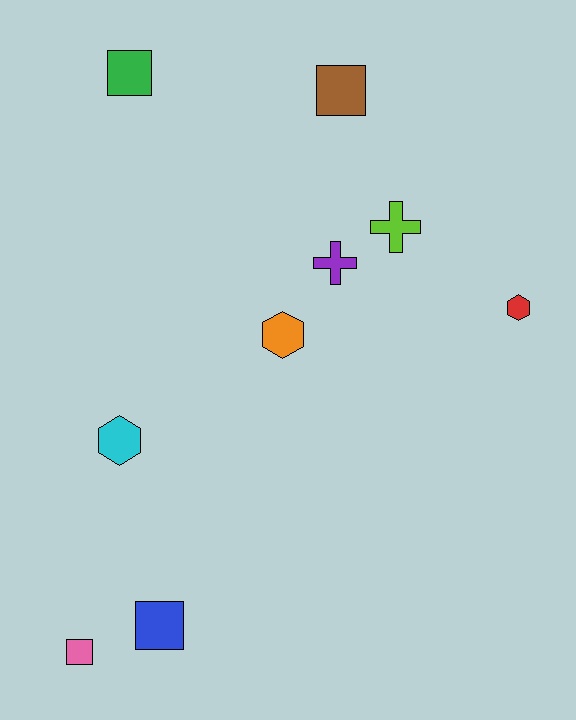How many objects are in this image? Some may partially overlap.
There are 9 objects.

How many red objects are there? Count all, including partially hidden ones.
There is 1 red object.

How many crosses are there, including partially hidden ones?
There are 2 crosses.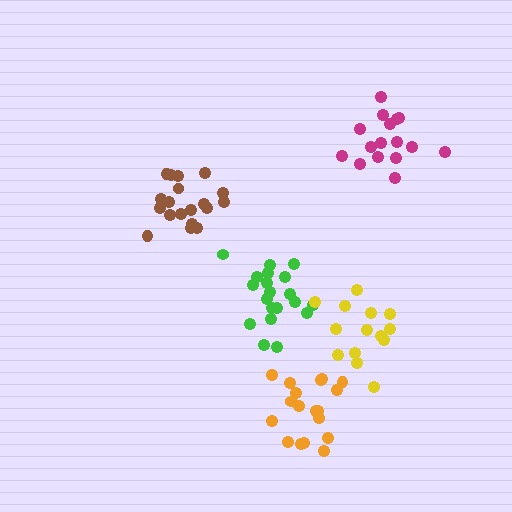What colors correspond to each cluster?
The clusters are colored: magenta, green, yellow, brown, orange.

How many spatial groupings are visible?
There are 5 spatial groupings.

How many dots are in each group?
Group 1: 16 dots, Group 2: 20 dots, Group 3: 14 dots, Group 4: 19 dots, Group 5: 19 dots (88 total).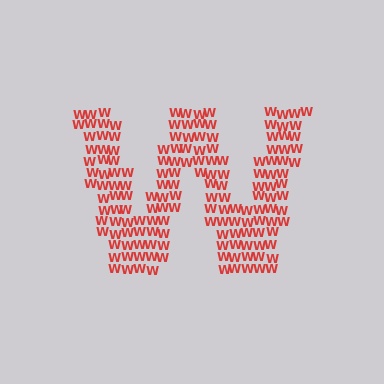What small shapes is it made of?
It is made of small letter W's.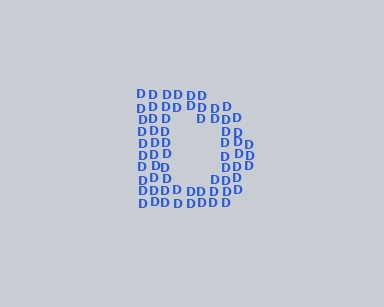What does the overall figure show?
The overall figure shows the letter D.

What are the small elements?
The small elements are letter D's.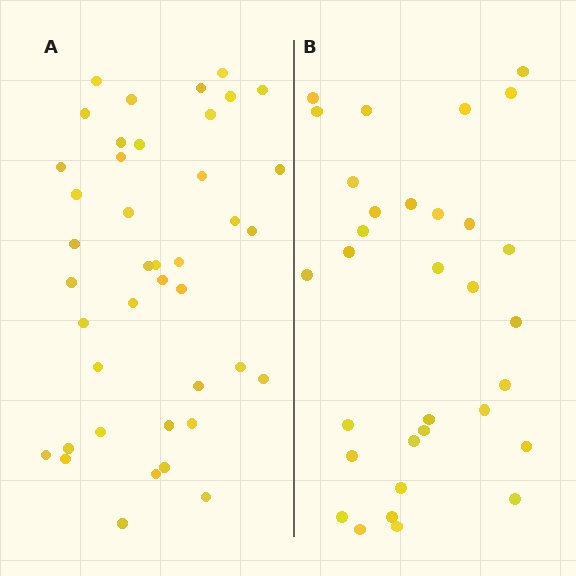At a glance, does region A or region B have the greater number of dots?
Region A (the left region) has more dots.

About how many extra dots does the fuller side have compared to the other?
Region A has roughly 8 or so more dots than region B.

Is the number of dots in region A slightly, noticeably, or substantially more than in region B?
Region A has noticeably more, but not dramatically so. The ratio is roughly 1.3 to 1.